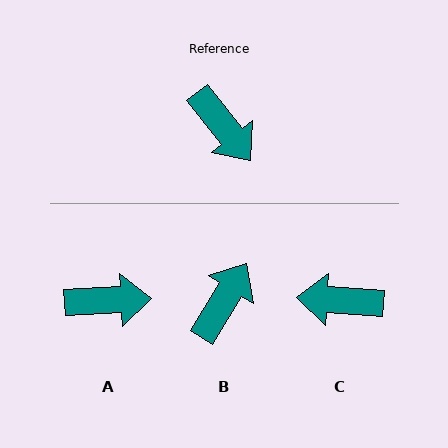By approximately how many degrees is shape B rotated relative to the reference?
Approximately 110 degrees counter-clockwise.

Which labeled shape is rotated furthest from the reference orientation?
C, about 132 degrees away.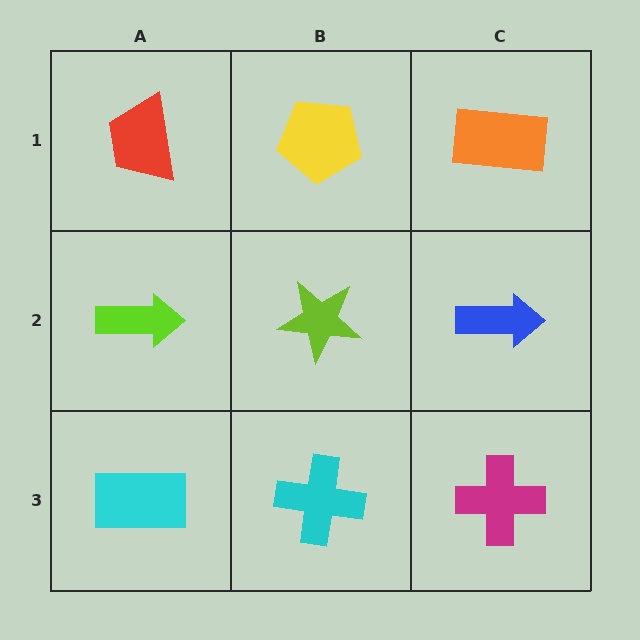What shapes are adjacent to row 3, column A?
A lime arrow (row 2, column A), a cyan cross (row 3, column B).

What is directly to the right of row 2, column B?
A blue arrow.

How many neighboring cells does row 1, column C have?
2.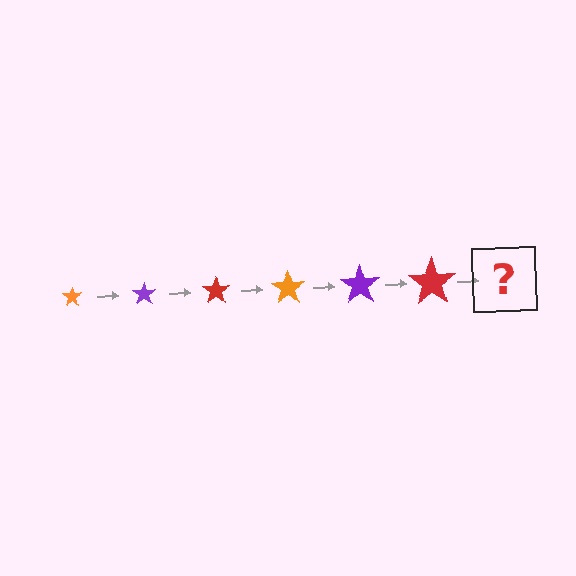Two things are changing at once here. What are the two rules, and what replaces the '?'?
The two rules are that the star grows larger each step and the color cycles through orange, purple, and red. The '?' should be an orange star, larger than the previous one.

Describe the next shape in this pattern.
It should be an orange star, larger than the previous one.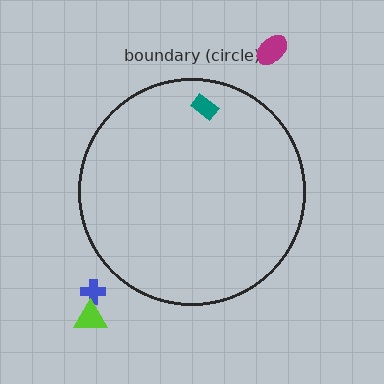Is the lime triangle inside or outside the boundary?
Outside.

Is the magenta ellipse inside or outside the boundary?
Outside.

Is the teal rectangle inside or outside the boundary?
Inside.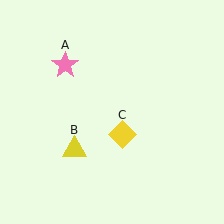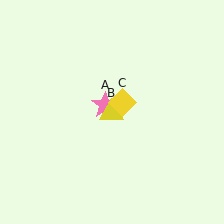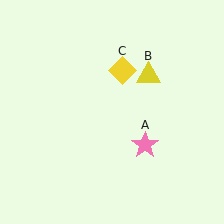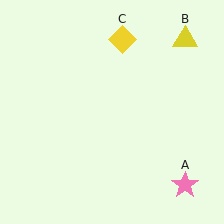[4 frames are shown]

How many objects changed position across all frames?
3 objects changed position: pink star (object A), yellow triangle (object B), yellow diamond (object C).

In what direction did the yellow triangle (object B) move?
The yellow triangle (object B) moved up and to the right.